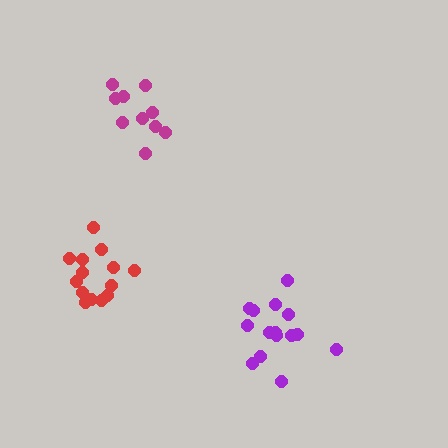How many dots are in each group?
Group 1: 10 dots, Group 2: 14 dots, Group 3: 15 dots (39 total).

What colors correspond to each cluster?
The clusters are colored: magenta, red, purple.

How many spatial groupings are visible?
There are 3 spatial groupings.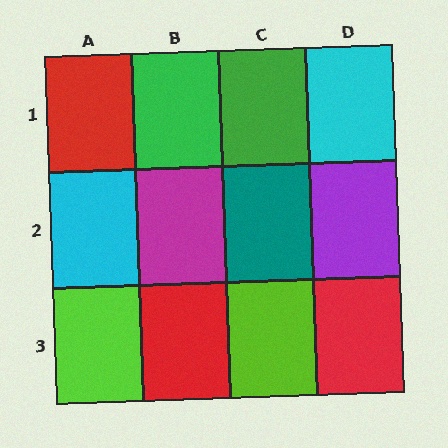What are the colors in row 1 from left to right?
Red, green, green, cyan.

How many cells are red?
3 cells are red.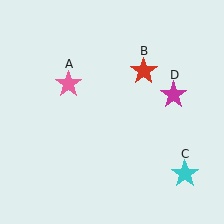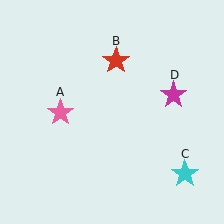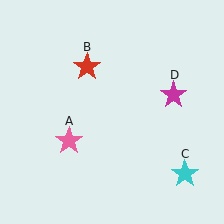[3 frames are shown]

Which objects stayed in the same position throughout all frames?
Cyan star (object C) and magenta star (object D) remained stationary.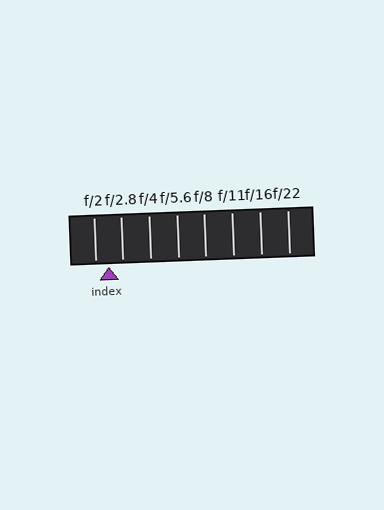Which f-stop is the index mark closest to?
The index mark is closest to f/2.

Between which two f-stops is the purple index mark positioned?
The index mark is between f/2 and f/2.8.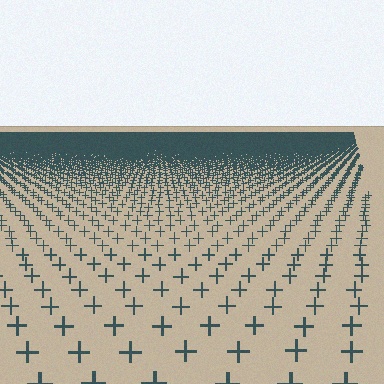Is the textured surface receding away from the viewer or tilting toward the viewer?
The surface is receding away from the viewer. Texture elements get smaller and denser toward the top.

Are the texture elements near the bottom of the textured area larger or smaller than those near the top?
Larger. Near the bottom, elements are closer to the viewer and appear at a bigger on-screen size.